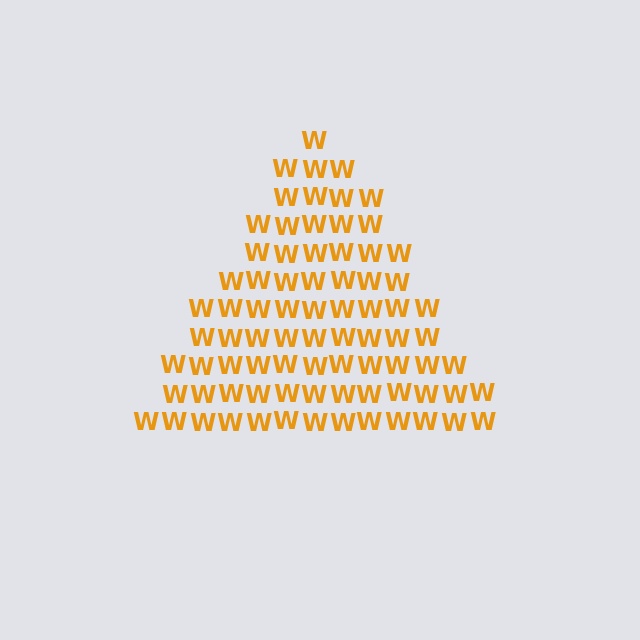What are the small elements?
The small elements are letter W's.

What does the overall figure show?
The overall figure shows a triangle.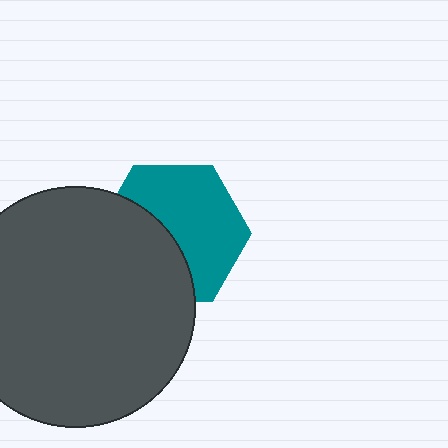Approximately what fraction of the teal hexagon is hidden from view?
Roughly 42% of the teal hexagon is hidden behind the dark gray circle.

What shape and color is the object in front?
The object in front is a dark gray circle.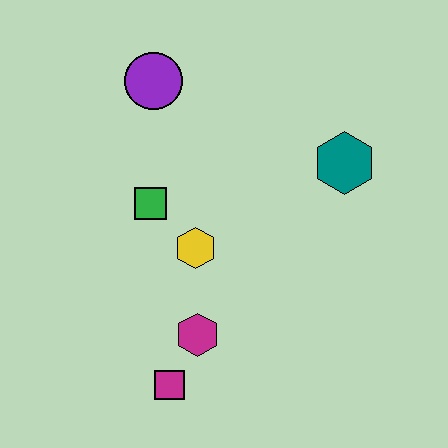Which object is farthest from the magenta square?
The purple circle is farthest from the magenta square.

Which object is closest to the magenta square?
The magenta hexagon is closest to the magenta square.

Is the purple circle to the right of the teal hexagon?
No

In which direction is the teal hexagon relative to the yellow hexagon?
The teal hexagon is to the right of the yellow hexagon.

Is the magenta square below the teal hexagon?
Yes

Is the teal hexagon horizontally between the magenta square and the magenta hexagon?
No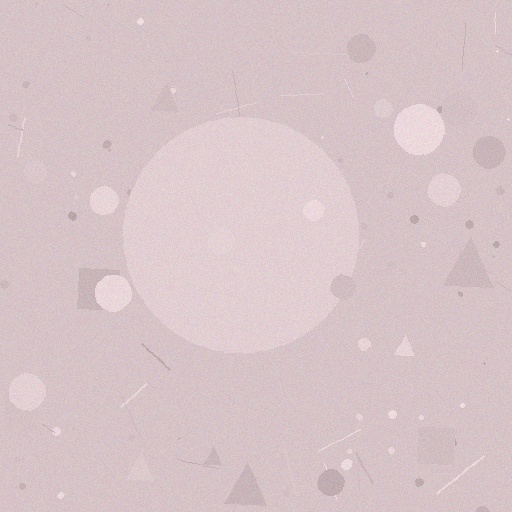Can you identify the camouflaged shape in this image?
The camouflaged shape is a circle.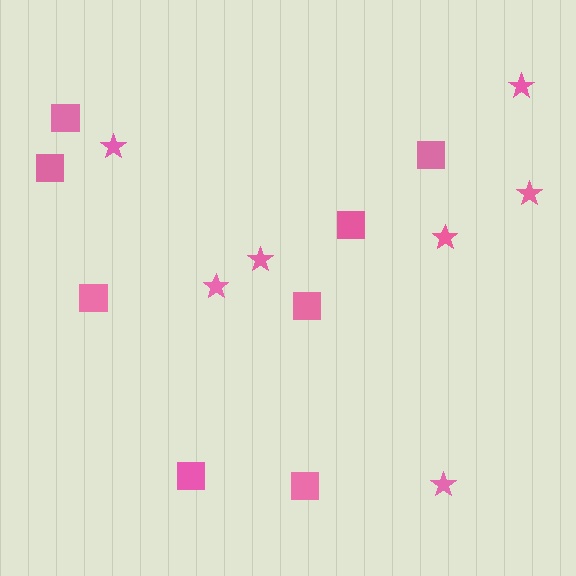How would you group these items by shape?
There are 2 groups: one group of stars (7) and one group of squares (8).